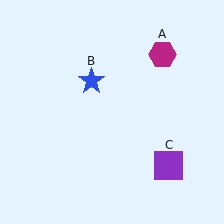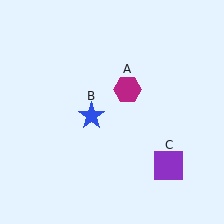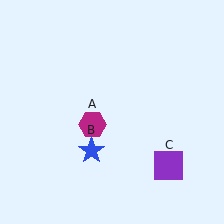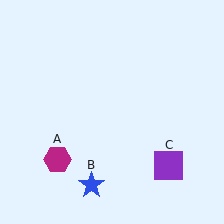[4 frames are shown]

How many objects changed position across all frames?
2 objects changed position: magenta hexagon (object A), blue star (object B).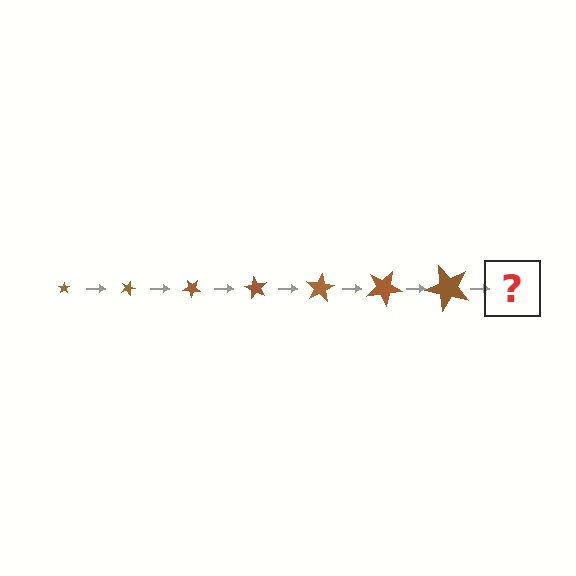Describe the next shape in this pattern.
It should be a star, larger than the previous one and rotated 140 degrees from the start.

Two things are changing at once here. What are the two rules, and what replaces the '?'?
The two rules are that the star grows larger each step and it rotates 20 degrees each step. The '?' should be a star, larger than the previous one and rotated 140 degrees from the start.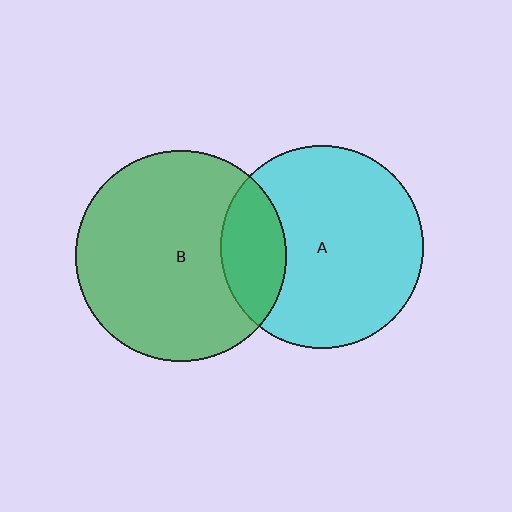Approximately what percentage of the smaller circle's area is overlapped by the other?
Approximately 20%.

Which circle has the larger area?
Circle B (green).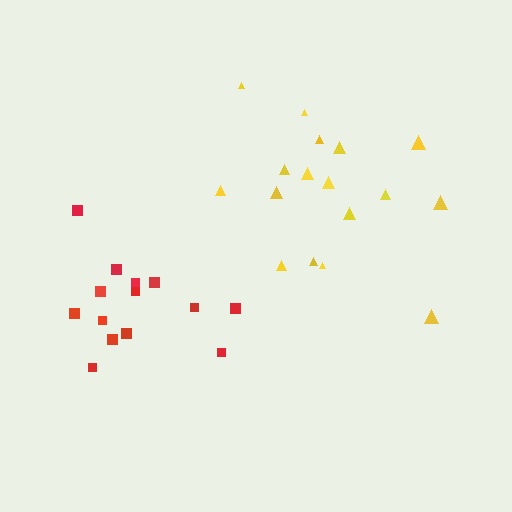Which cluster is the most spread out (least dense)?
Yellow.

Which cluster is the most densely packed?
Red.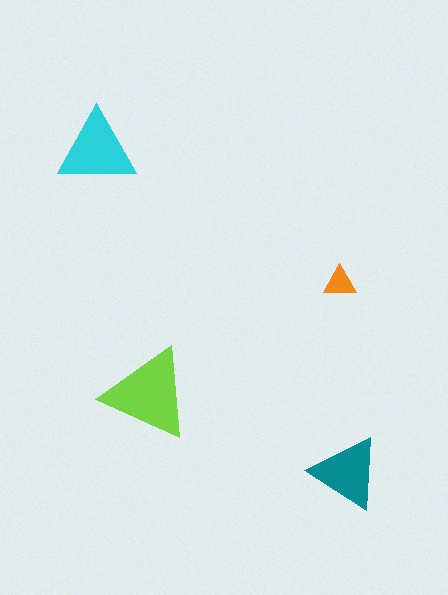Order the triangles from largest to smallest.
the lime one, the cyan one, the teal one, the orange one.